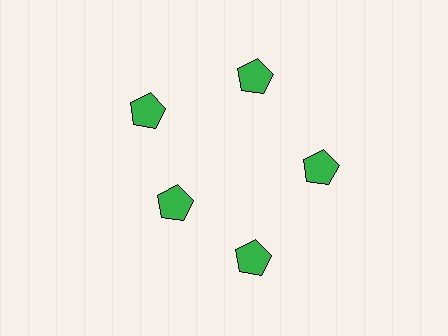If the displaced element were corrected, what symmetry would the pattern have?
It would have 5-fold rotational symmetry — the pattern would map onto itself every 72 degrees.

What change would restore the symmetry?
The symmetry would be restored by moving it outward, back onto the ring so that all 5 pentagons sit at equal angles and equal distance from the center.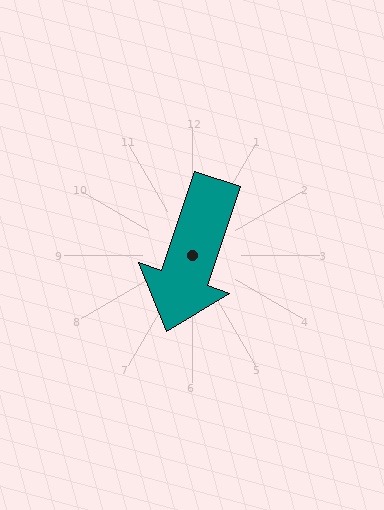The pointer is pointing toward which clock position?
Roughly 7 o'clock.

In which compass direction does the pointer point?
South.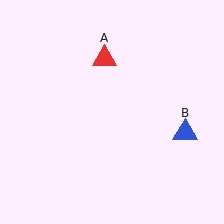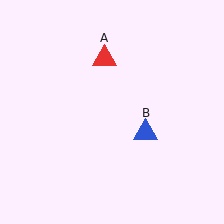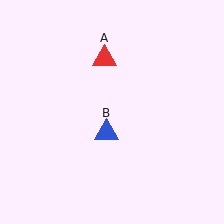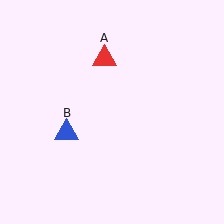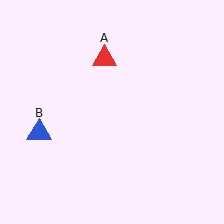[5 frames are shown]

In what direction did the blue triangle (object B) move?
The blue triangle (object B) moved left.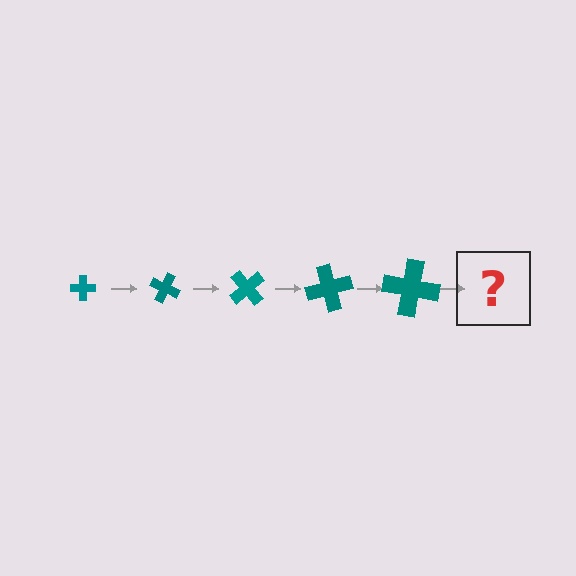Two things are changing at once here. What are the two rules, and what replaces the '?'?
The two rules are that the cross grows larger each step and it rotates 25 degrees each step. The '?' should be a cross, larger than the previous one and rotated 125 degrees from the start.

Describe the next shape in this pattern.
It should be a cross, larger than the previous one and rotated 125 degrees from the start.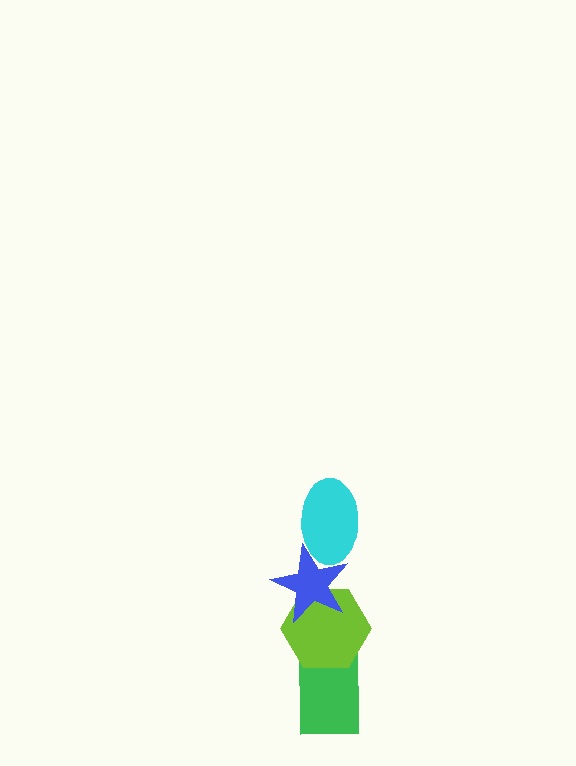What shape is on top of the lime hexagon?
The blue star is on top of the lime hexagon.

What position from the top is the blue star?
The blue star is 2nd from the top.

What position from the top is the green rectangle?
The green rectangle is 4th from the top.